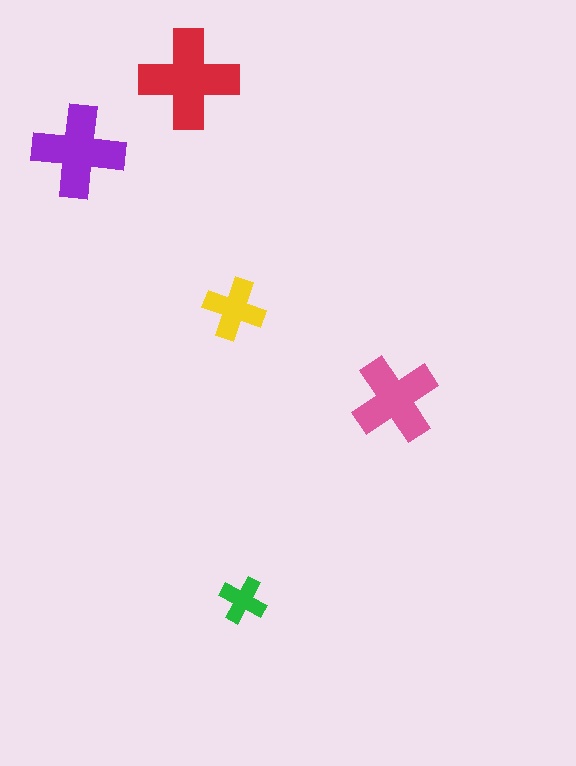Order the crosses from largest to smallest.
the red one, the purple one, the pink one, the yellow one, the green one.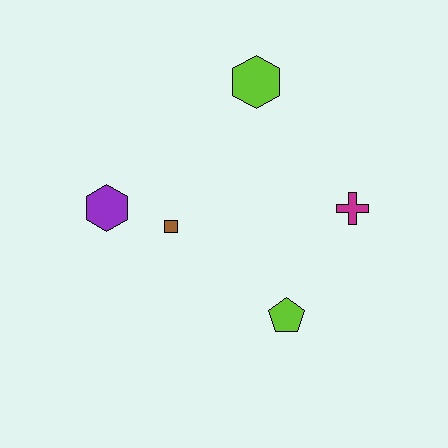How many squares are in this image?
There is 1 square.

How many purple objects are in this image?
There is 1 purple object.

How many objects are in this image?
There are 5 objects.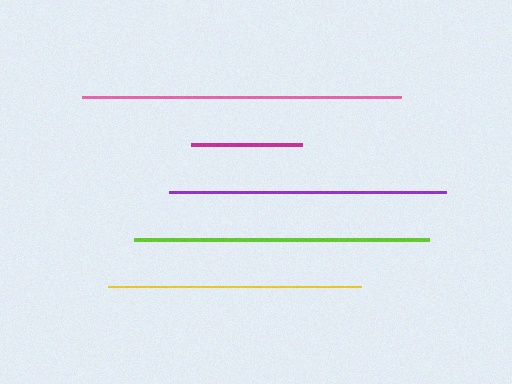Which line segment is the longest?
The pink line is the longest at approximately 319 pixels.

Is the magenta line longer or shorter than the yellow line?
The yellow line is longer than the magenta line.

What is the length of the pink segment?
The pink segment is approximately 319 pixels long.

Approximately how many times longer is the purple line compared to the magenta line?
The purple line is approximately 2.5 times the length of the magenta line.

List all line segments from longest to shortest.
From longest to shortest: pink, lime, purple, yellow, magenta.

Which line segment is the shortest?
The magenta line is the shortest at approximately 111 pixels.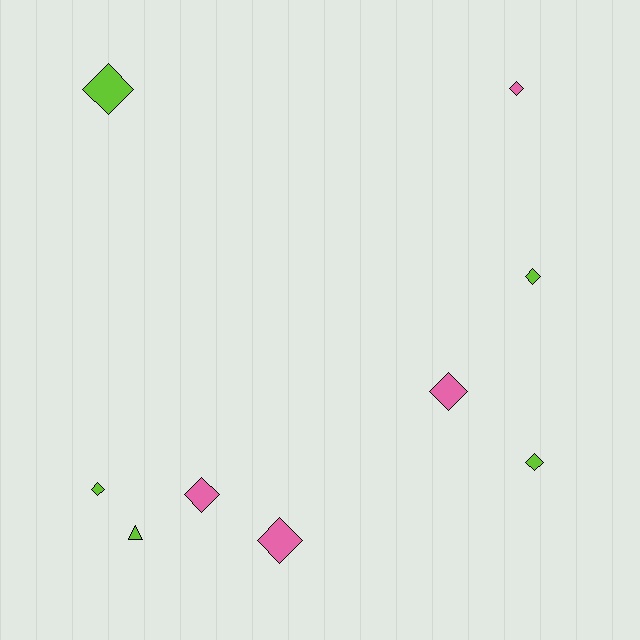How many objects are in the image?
There are 9 objects.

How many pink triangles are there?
There are no pink triangles.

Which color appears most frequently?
Lime, with 5 objects.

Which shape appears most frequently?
Diamond, with 8 objects.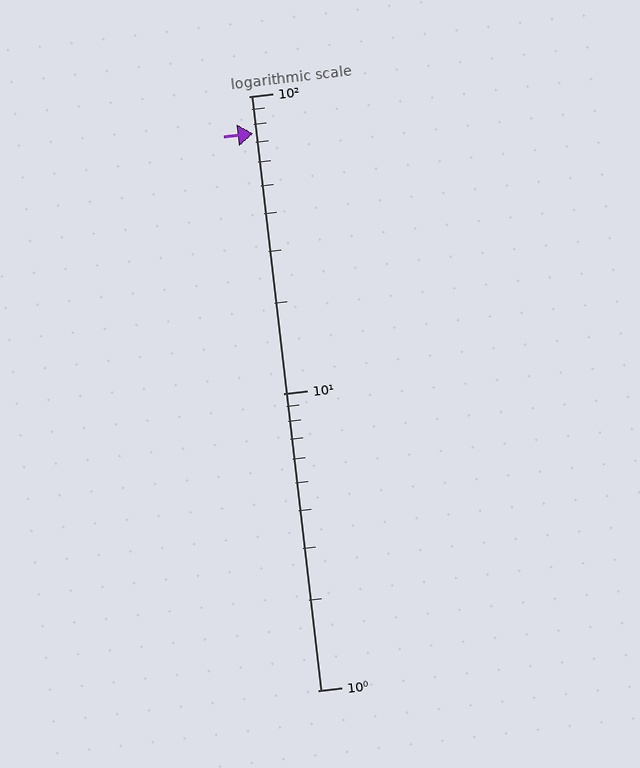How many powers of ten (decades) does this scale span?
The scale spans 2 decades, from 1 to 100.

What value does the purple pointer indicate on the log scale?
The pointer indicates approximately 75.